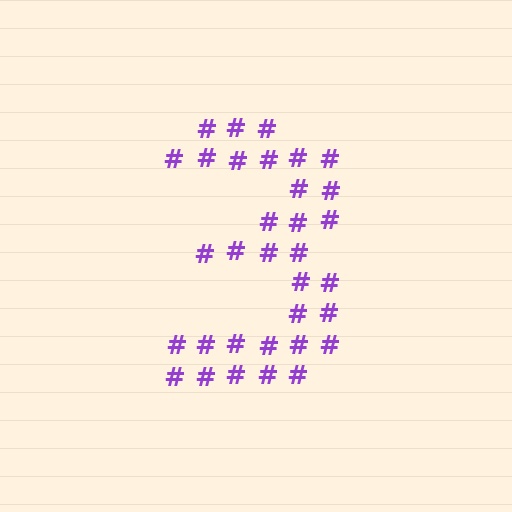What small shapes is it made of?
It is made of small hash symbols.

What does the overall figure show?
The overall figure shows the digit 3.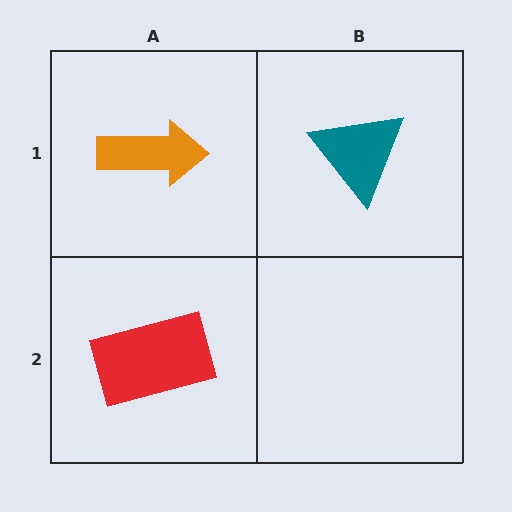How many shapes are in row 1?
2 shapes.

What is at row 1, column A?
An orange arrow.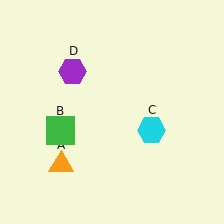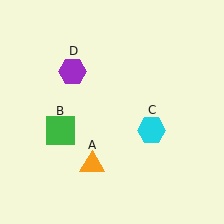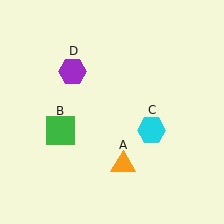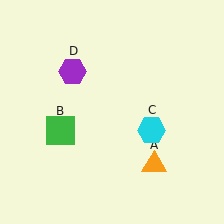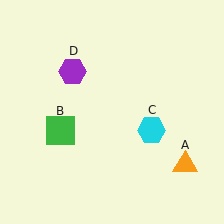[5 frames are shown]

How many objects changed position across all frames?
1 object changed position: orange triangle (object A).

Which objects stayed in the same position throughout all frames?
Green square (object B) and cyan hexagon (object C) and purple hexagon (object D) remained stationary.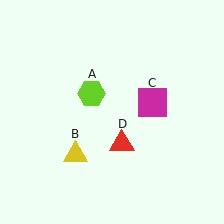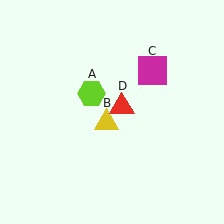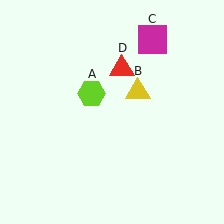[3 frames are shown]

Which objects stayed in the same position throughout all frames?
Lime hexagon (object A) remained stationary.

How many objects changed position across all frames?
3 objects changed position: yellow triangle (object B), magenta square (object C), red triangle (object D).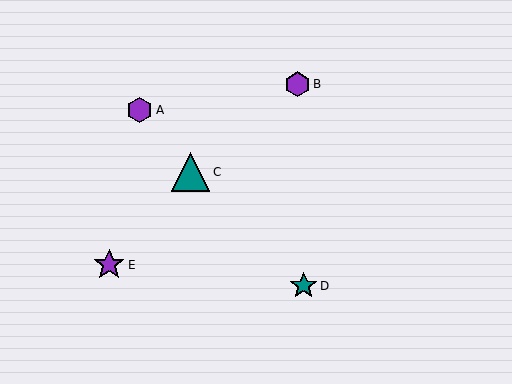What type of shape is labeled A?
Shape A is a purple hexagon.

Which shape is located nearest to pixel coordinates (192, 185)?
The teal triangle (labeled C) at (191, 172) is nearest to that location.